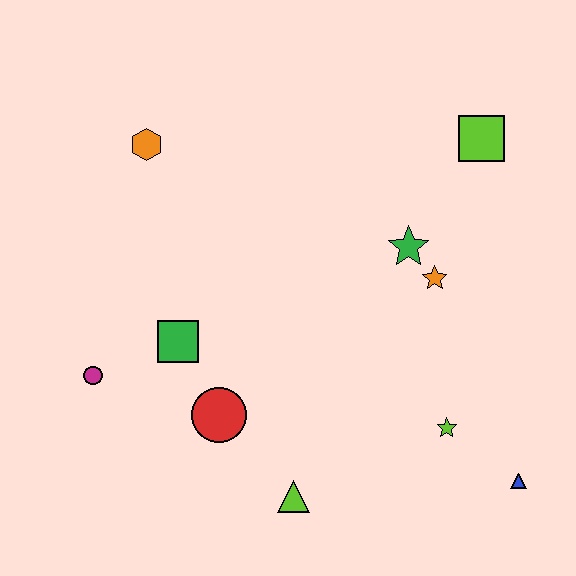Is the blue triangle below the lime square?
Yes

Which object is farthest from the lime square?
The magenta circle is farthest from the lime square.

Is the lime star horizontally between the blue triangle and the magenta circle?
Yes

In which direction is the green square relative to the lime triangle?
The green square is above the lime triangle.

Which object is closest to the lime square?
The green star is closest to the lime square.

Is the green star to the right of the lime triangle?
Yes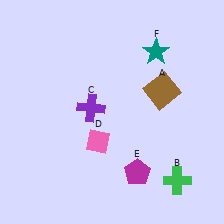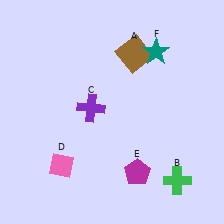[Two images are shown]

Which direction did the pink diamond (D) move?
The pink diamond (D) moved left.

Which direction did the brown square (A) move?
The brown square (A) moved up.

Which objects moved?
The objects that moved are: the brown square (A), the pink diamond (D).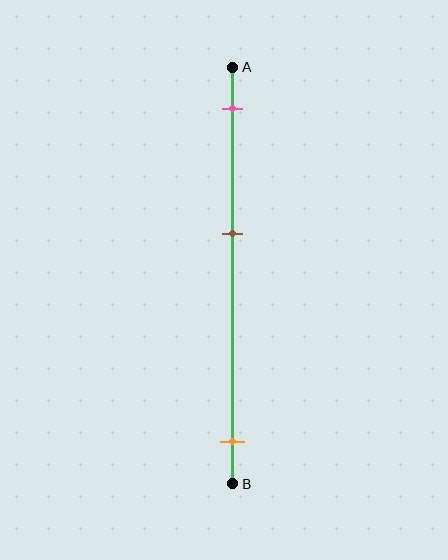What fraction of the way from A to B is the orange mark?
The orange mark is approximately 90% (0.9) of the way from A to B.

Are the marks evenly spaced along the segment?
No, the marks are not evenly spaced.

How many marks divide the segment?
There are 3 marks dividing the segment.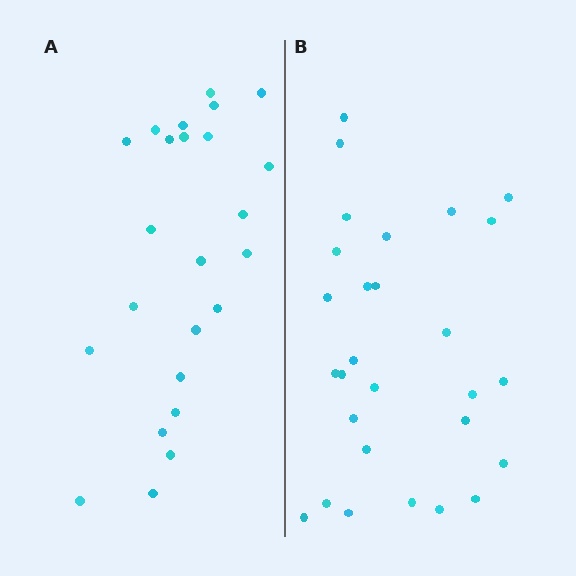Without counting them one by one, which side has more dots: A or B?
Region B (the right region) has more dots.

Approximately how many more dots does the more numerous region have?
Region B has about 4 more dots than region A.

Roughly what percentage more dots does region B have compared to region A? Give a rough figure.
About 15% more.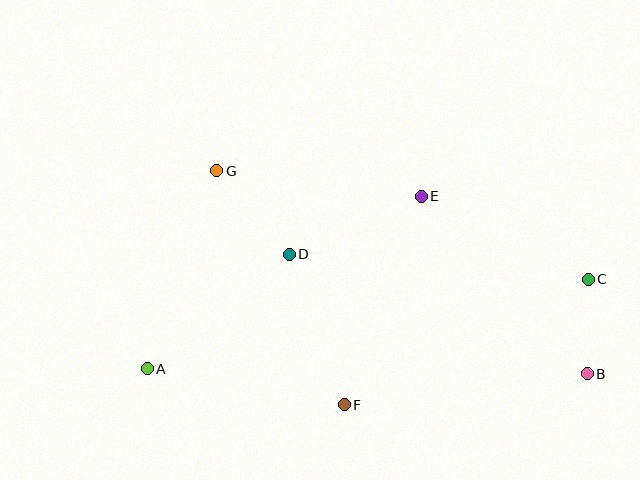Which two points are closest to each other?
Points B and C are closest to each other.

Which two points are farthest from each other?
Points A and C are farthest from each other.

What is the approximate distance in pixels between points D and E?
The distance between D and E is approximately 144 pixels.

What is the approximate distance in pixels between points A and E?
The distance between A and E is approximately 324 pixels.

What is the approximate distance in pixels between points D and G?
The distance between D and G is approximately 110 pixels.